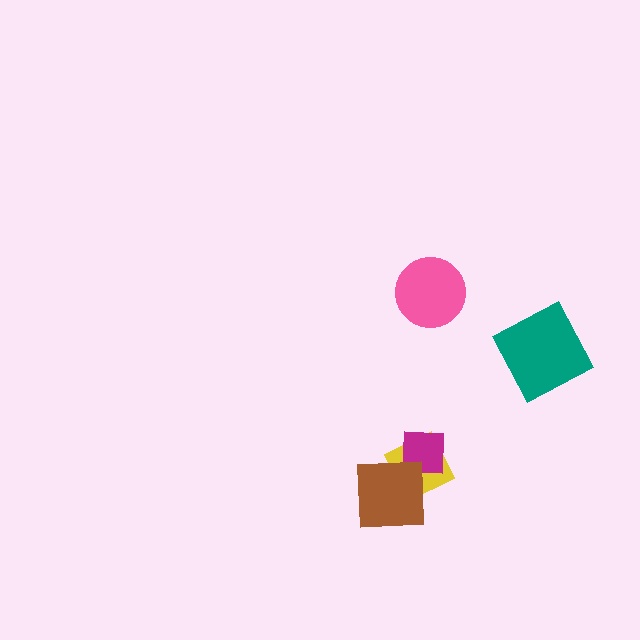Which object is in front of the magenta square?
The brown square is in front of the magenta square.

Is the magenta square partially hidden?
Yes, it is partially covered by another shape.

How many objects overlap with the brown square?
2 objects overlap with the brown square.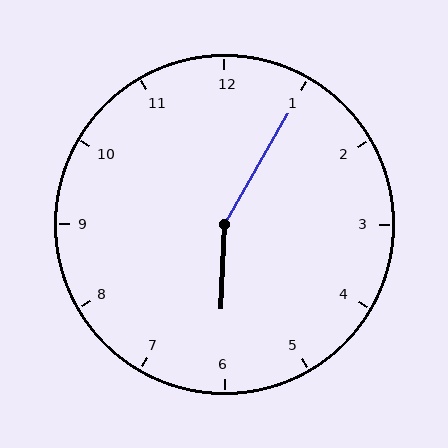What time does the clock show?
6:05.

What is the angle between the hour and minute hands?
Approximately 152 degrees.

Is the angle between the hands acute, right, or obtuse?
It is obtuse.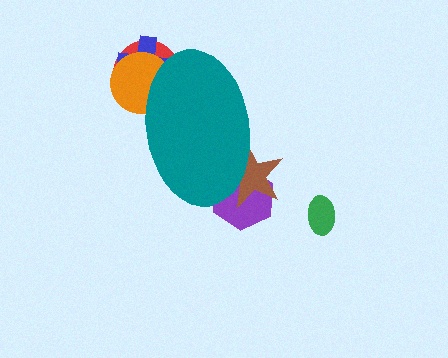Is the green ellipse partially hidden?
No, the green ellipse is fully visible.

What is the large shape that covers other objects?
A teal ellipse.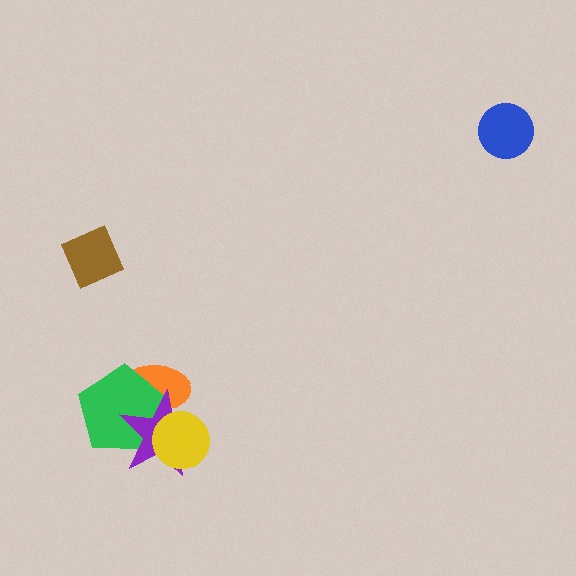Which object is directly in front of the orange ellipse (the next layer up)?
The green pentagon is directly in front of the orange ellipse.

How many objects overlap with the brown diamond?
0 objects overlap with the brown diamond.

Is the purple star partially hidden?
Yes, it is partially covered by another shape.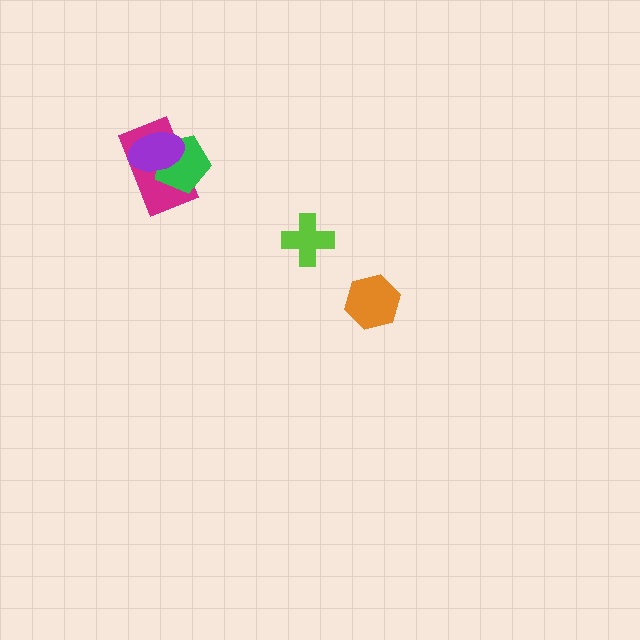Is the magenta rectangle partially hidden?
Yes, it is partially covered by another shape.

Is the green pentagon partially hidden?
Yes, it is partially covered by another shape.